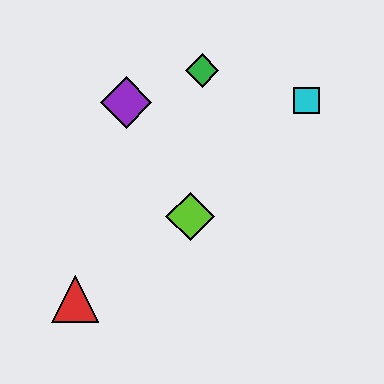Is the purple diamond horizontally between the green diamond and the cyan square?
No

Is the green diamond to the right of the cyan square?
No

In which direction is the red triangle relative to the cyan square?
The red triangle is to the left of the cyan square.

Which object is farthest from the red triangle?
The cyan square is farthest from the red triangle.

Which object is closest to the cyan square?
The green diamond is closest to the cyan square.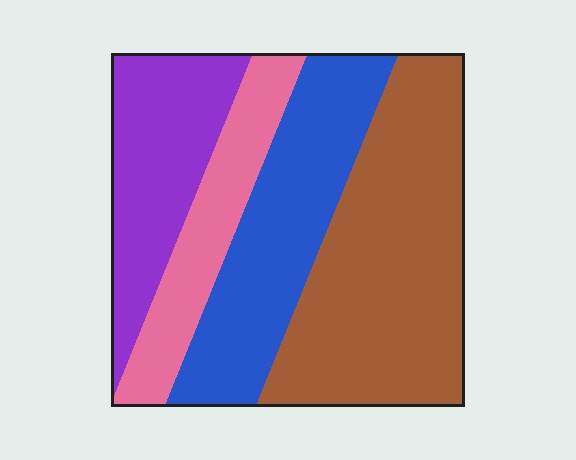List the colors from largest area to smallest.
From largest to smallest: brown, blue, purple, pink.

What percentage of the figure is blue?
Blue takes up between a sixth and a third of the figure.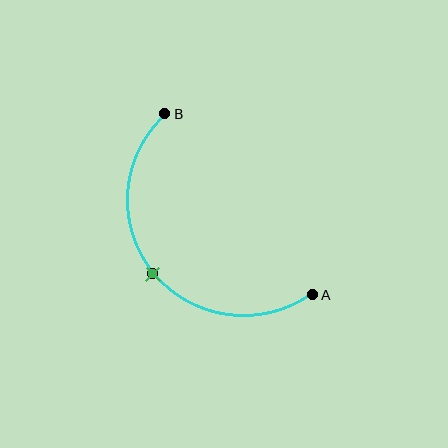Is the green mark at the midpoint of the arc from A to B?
Yes. The green mark lies on the arc at equal arc-length from both A and B — it is the arc midpoint.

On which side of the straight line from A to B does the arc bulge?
The arc bulges below and to the left of the straight line connecting A and B.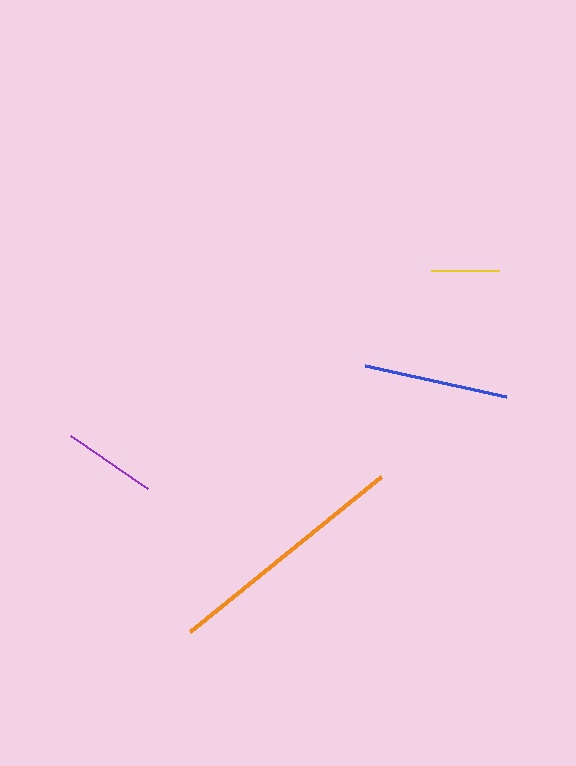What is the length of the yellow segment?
The yellow segment is approximately 68 pixels long.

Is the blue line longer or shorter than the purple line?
The blue line is longer than the purple line.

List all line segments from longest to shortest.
From longest to shortest: orange, blue, purple, yellow.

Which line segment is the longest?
The orange line is the longest at approximately 246 pixels.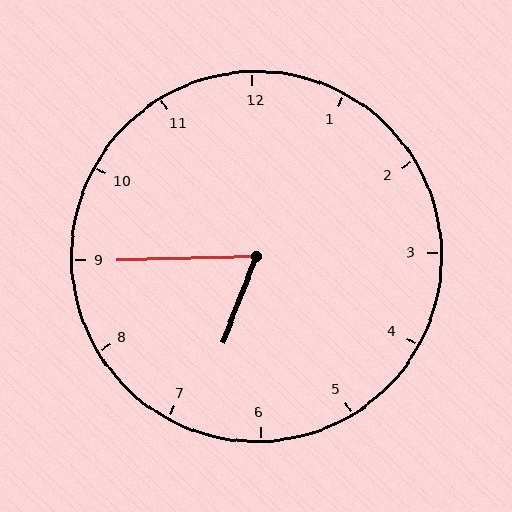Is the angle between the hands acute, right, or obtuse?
It is acute.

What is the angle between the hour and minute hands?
Approximately 68 degrees.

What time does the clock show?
6:45.